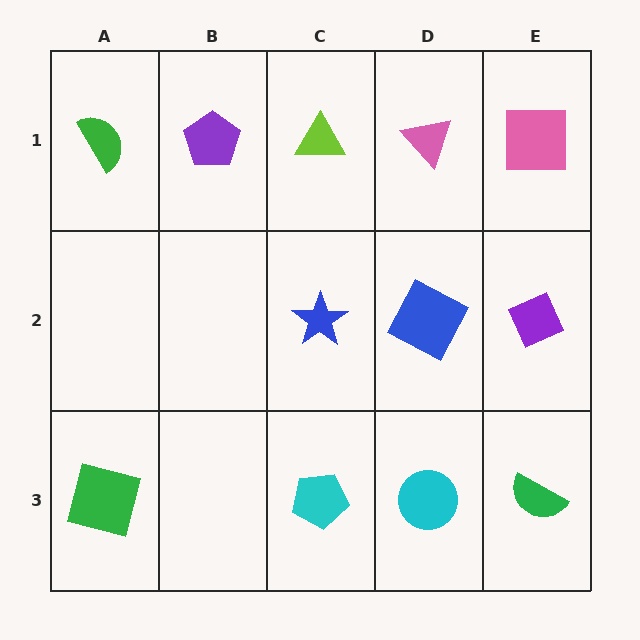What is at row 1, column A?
A green semicircle.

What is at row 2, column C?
A blue star.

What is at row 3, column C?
A cyan pentagon.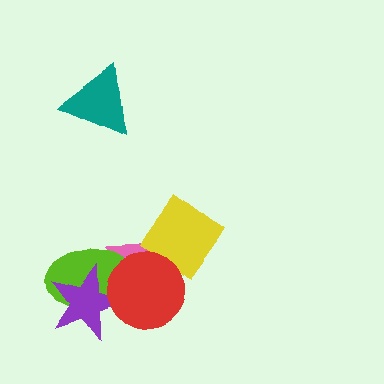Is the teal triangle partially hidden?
No, no other shape covers it.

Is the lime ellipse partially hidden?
Yes, it is partially covered by another shape.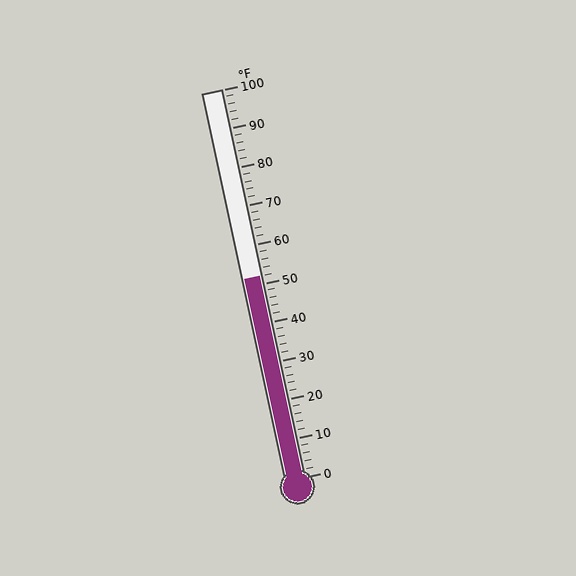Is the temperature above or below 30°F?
The temperature is above 30°F.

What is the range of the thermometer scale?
The thermometer scale ranges from 0°F to 100°F.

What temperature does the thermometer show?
The thermometer shows approximately 52°F.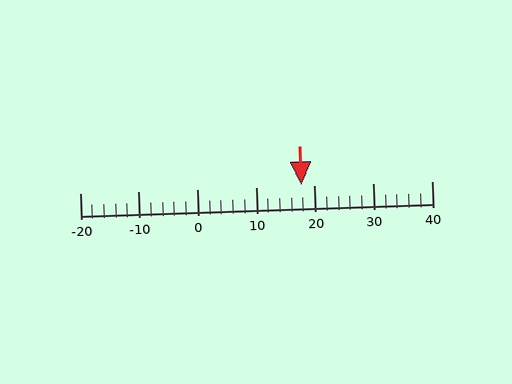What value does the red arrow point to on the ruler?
The red arrow points to approximately 18.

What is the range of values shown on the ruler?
The ruler shows values from -20 to 40.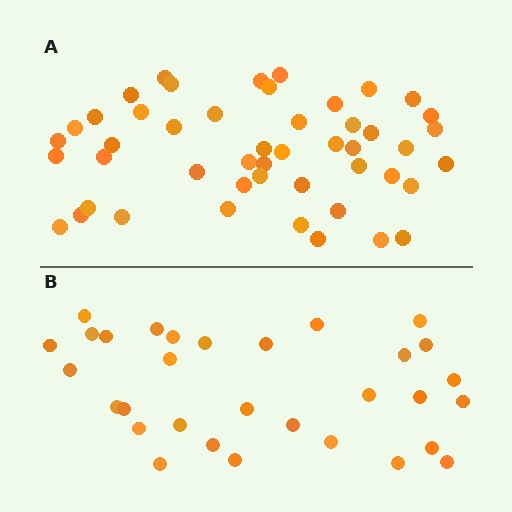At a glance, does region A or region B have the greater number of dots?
Region A (the top region) has more dots.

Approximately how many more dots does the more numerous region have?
Region A has approximately 15 more dots than region B.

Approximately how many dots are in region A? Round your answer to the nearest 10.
About 50 dots. (The exact count is 48, which rounds to 50.)